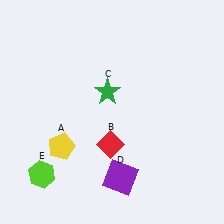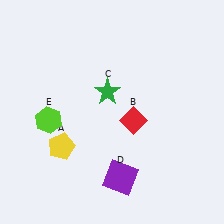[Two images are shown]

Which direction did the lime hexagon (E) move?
The lime hexagon (E) moved up.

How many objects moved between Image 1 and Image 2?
2 objects moved between the two images.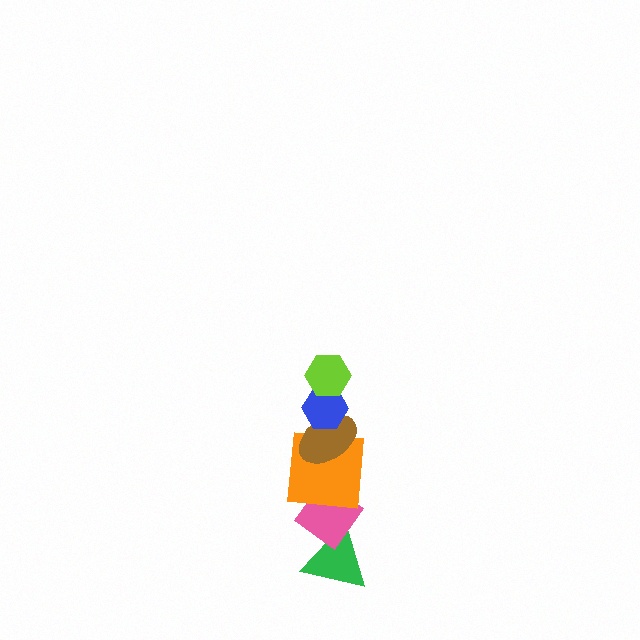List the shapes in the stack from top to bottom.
From top to bottom: the lime hexagon, the blue hexagon, the brown ellipse, the orange square, the pink diamond, the green triangle.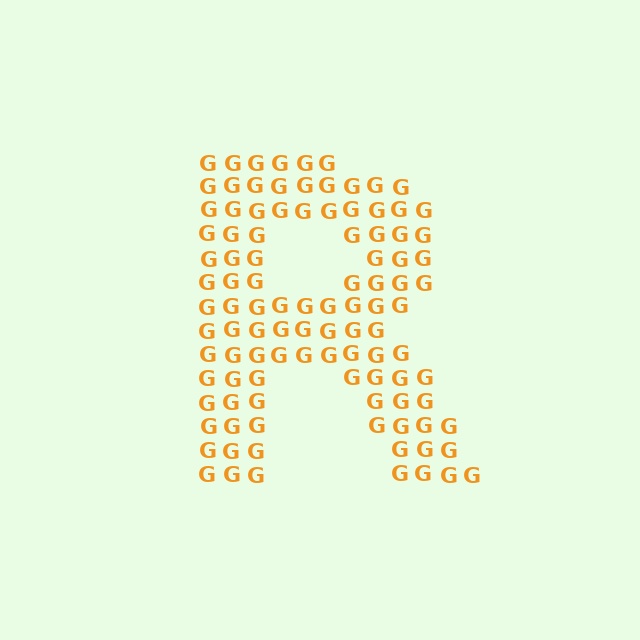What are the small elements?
The small elements are letter G's.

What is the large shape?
The large shape is the letter R.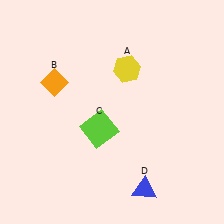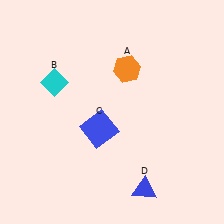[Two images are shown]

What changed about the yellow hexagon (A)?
In Image 1, A is yellow. In Image 2, it changed to orange.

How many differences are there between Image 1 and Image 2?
There are 3 differences between the two images.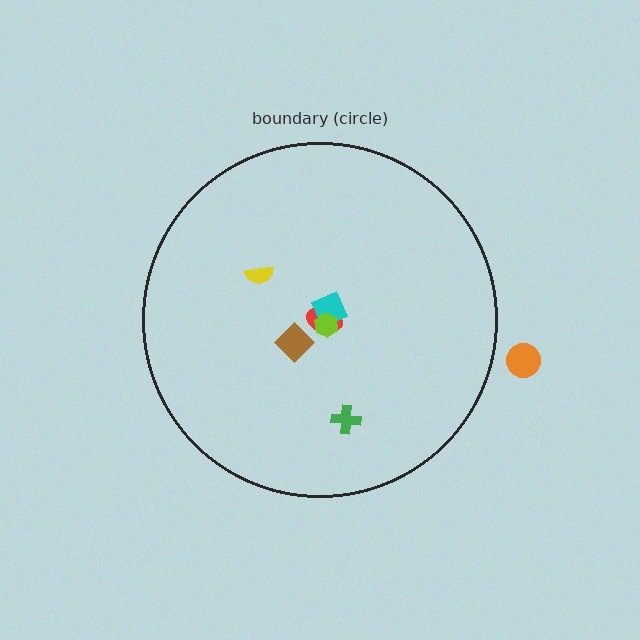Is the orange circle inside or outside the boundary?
Outside.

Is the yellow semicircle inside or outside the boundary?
Inside.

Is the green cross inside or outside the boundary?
Inside.